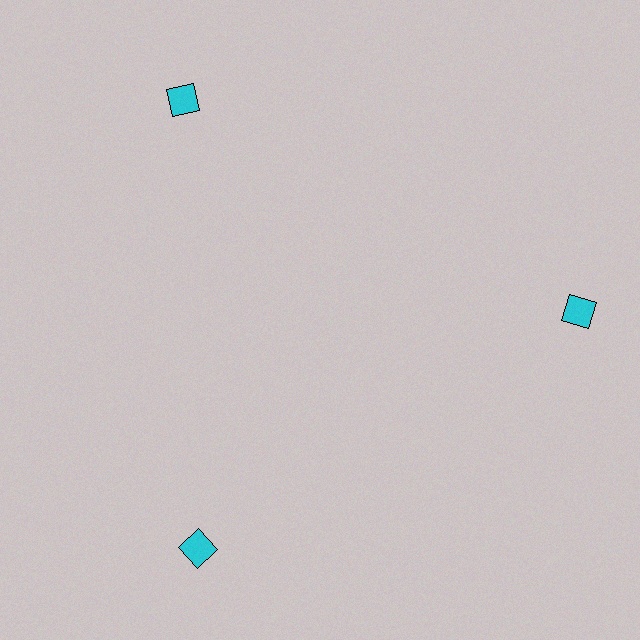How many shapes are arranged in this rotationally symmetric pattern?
There are 3 shapes, arranged in 3 groups of 1.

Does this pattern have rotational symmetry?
Yes, this pattern has 3-fold rotational symmetry. It looks the same after rotating 120 degrees around the center.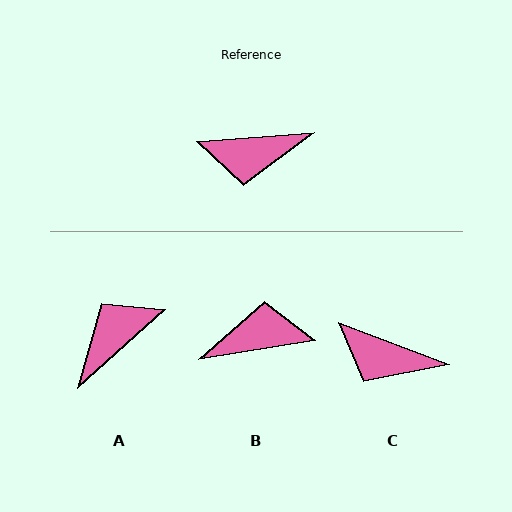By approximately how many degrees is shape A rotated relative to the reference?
Approximately 143 degrees clockwise.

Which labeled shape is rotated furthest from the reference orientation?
B, about 175 degrees away.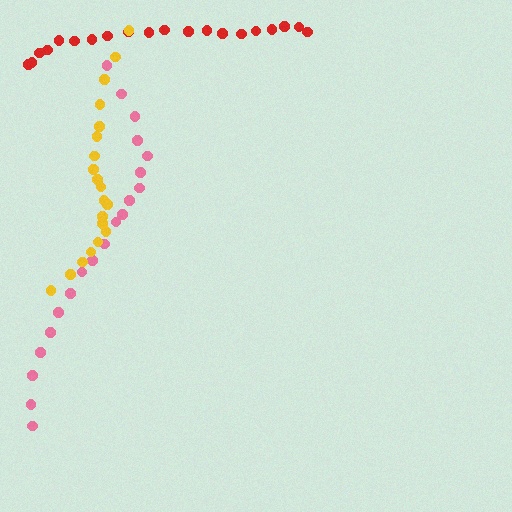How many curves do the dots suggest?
There are 3 distinct paths.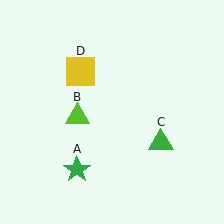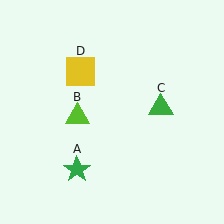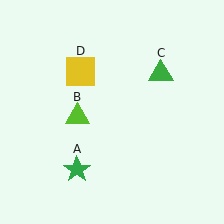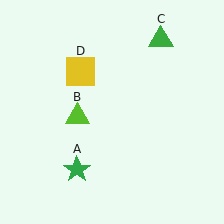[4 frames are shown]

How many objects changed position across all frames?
1 object changed position: green triangle (object C).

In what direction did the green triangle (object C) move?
The green triangle (object C) moved up.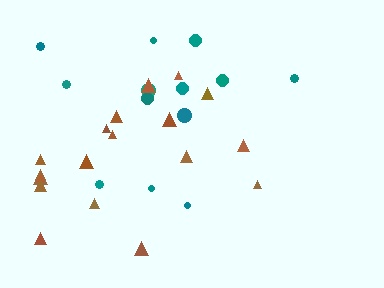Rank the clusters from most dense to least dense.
brown, teal.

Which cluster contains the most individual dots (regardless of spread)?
Brown (20).